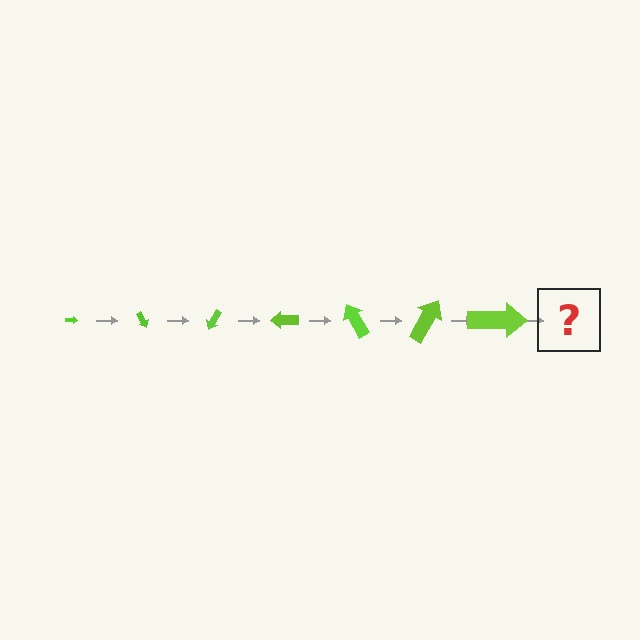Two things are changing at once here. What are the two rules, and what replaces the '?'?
The two rules are that the arrow grows larger each step and it rotates 60 degrees each step. The '?' should be an arrow, larger than the previous one and rotated 420 degrees from the start.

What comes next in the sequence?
The next element should be an arrow, larger than the previous one and rotated 420 degrees from the start.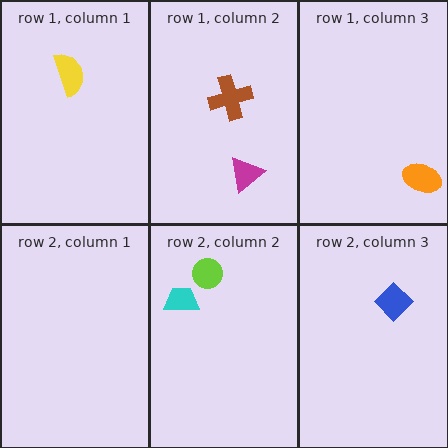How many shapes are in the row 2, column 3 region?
1.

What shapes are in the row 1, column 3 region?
The orange ellipse.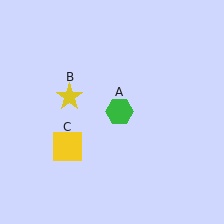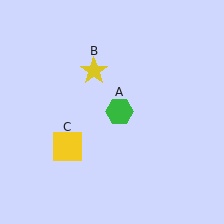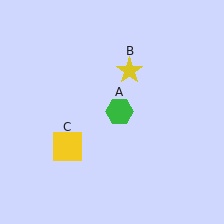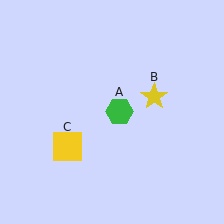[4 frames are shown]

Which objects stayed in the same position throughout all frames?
Green hexagon (object A) and yellow square (object C) remained stationary.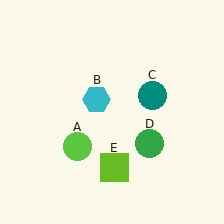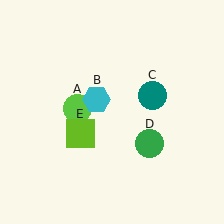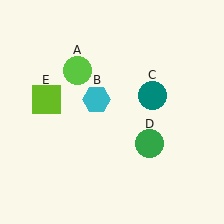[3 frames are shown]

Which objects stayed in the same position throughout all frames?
Cyan hexagon (object B) and teal circle (object C) and green circle (object D) remained stationary.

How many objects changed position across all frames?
2 objects changed position: lime circle (object A), lime square (object E).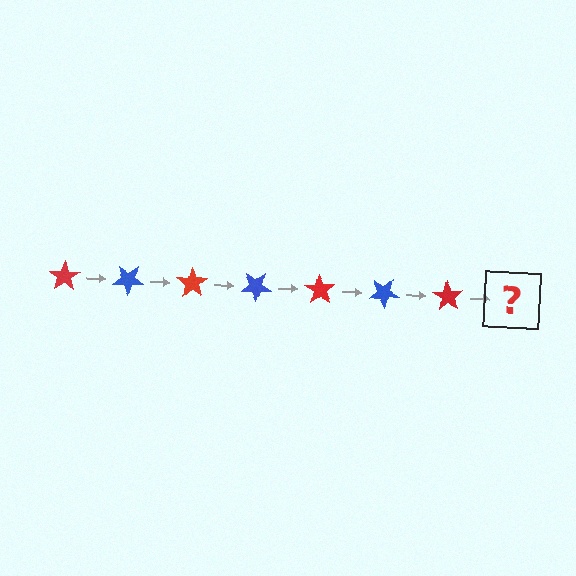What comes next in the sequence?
The next element should be a blue star, rotated 245 degrees from the start.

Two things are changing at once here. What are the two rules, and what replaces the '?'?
The two rules are that it rotates 35 degrees each step and the color cycles through red and blue. The '?' should be a blue star, rotated 245 degrees from the start.